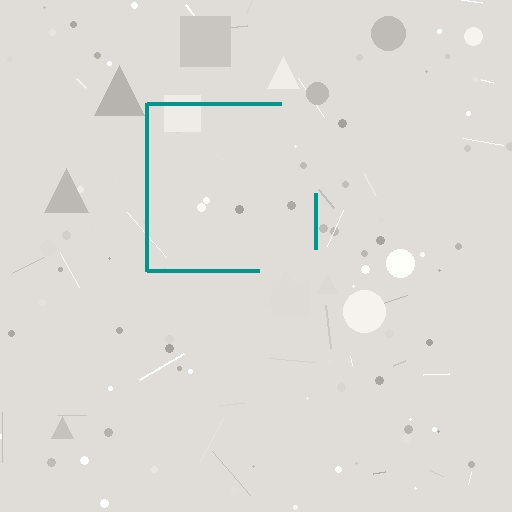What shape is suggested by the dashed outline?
The dashed outline suggests a square.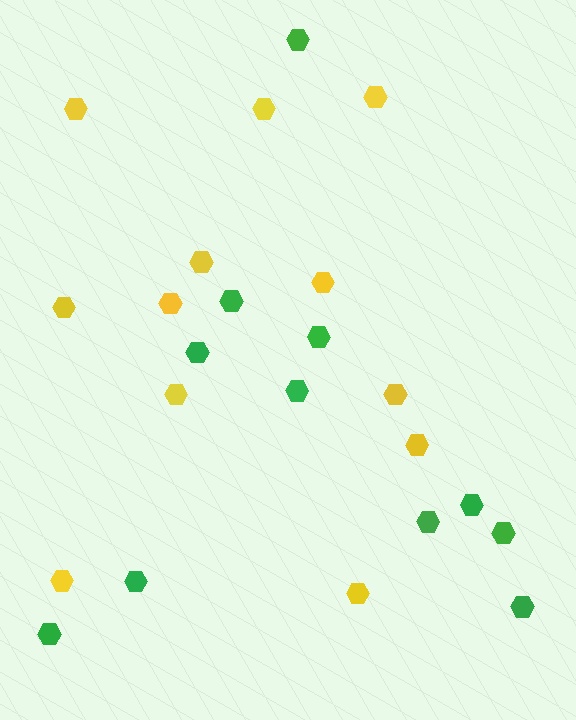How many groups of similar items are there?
There are 2 groups: one group of green hexagons (11) and one group of yellow hexagons (12).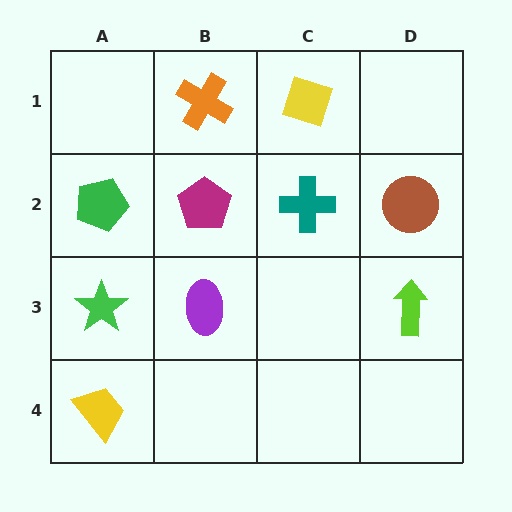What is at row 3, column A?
A green star.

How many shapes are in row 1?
2 shapes.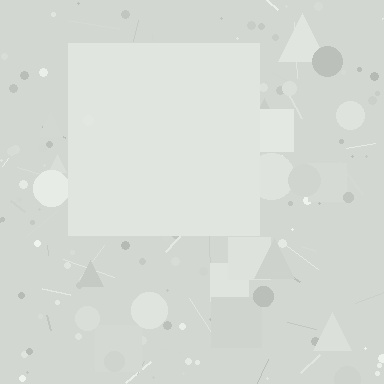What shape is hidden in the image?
A square is hidden in the image.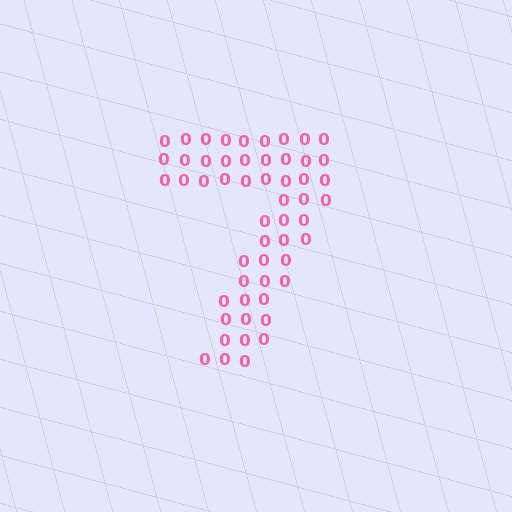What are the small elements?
The small elements are digit 0's.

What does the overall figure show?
The overall figure shows the digit 7.